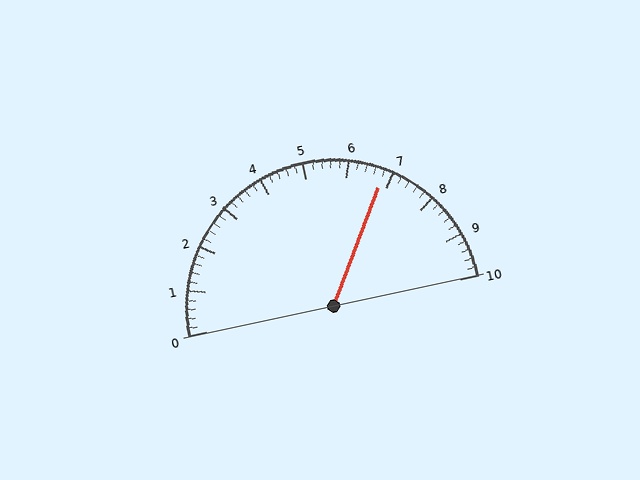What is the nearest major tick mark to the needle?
The nearest major tick mark is 7.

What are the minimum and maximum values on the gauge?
The gauge ranges from 0 to 10.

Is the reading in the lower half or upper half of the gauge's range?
The reading is in the upper half of the range (0 to 10).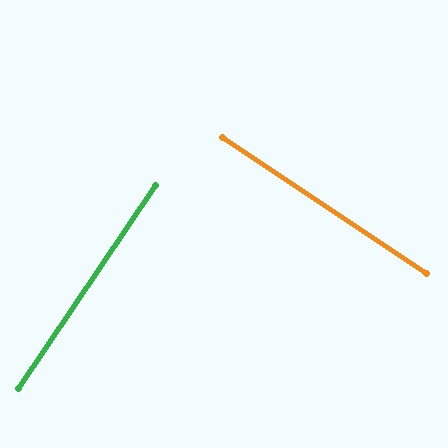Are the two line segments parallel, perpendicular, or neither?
Perpendicular — they meet at approximately 90°.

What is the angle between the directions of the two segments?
Approximately 90 degrees.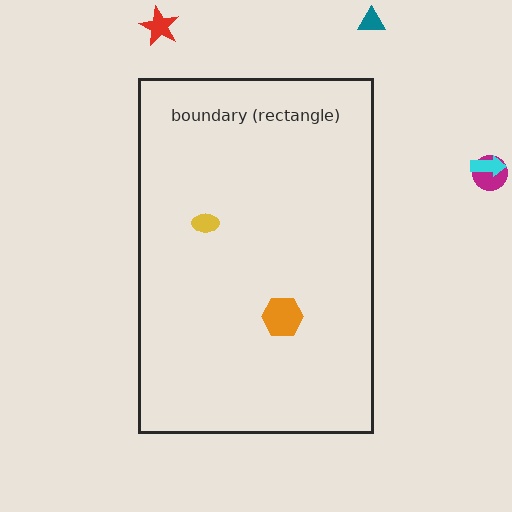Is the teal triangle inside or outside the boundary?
Outside.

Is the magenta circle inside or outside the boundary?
Outside.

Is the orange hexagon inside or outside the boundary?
Inside.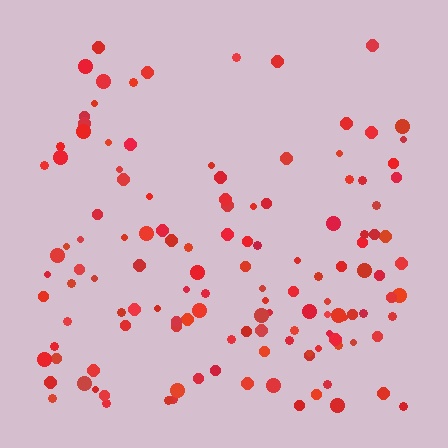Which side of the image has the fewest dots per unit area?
The top.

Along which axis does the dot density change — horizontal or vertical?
Vertical.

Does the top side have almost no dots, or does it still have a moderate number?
Still a moderate number, just noticeably fewer than the bottom.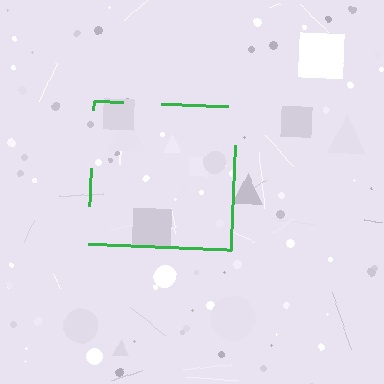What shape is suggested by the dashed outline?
The dashed outline suggests a square.